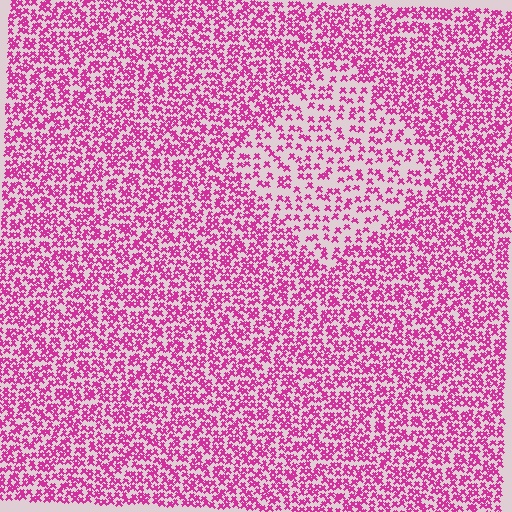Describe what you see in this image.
The image contains small magenta elements arranged at two different densities. A diamond-shaped region is visible where the elements are less densely packed than the surrounding area.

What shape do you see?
I see a diamond.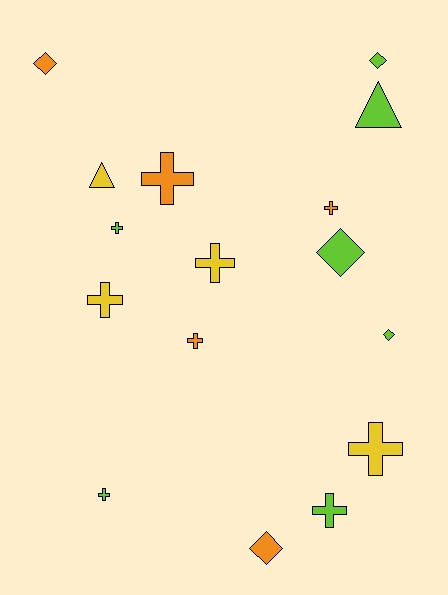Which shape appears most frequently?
Cross, with 9 objects.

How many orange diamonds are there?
There are 2 orange diamonds.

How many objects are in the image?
There are 16 objects.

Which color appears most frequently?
Lime, with 7 objects.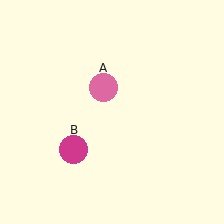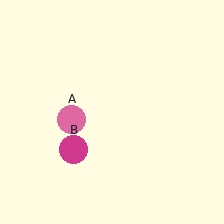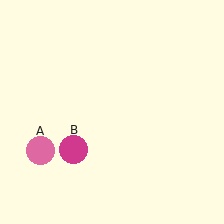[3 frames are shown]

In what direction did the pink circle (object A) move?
The pink circle (object A) moved down and to the left.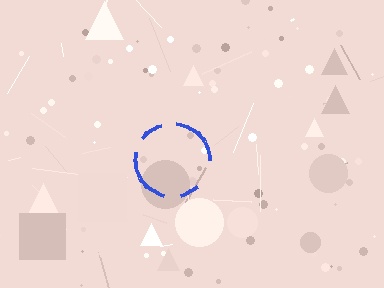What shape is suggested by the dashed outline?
The dashed outline suggests a circle.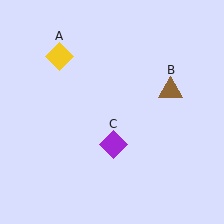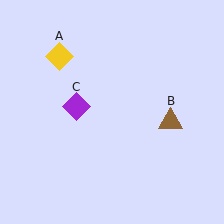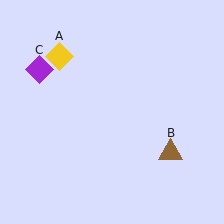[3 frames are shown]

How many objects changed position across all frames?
2 objects changed position: brown triangle (object B), purple diamond (object C).